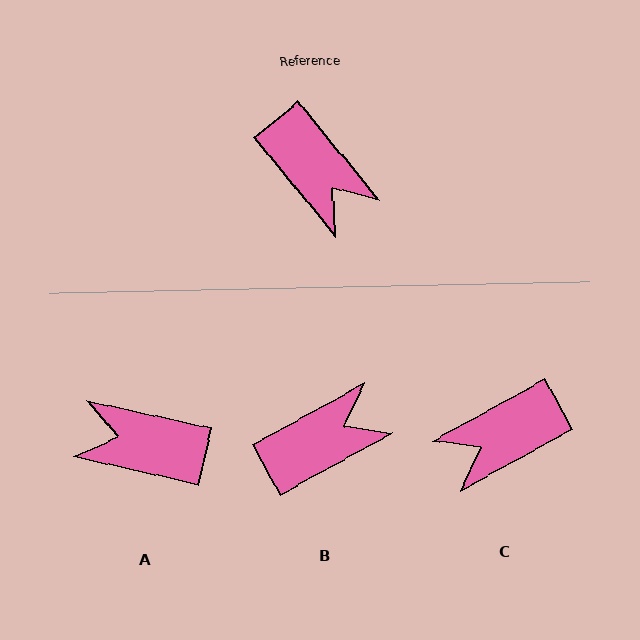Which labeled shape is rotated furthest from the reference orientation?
A, about 142 degrees away.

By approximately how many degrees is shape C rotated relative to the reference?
Approximately 100 degrees clockwise.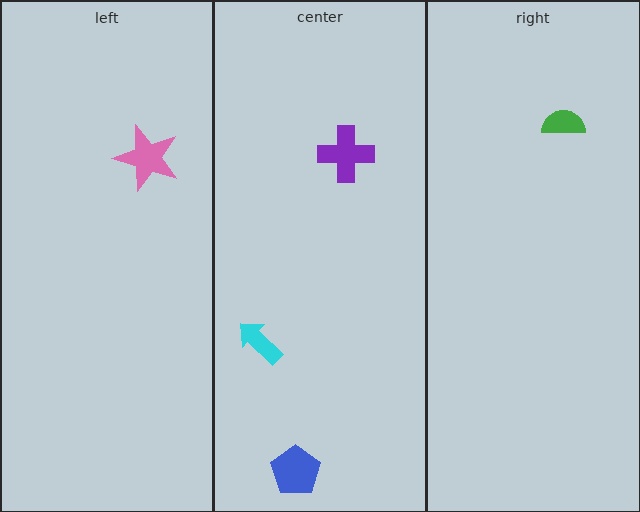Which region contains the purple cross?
The center region.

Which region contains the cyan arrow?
The center region.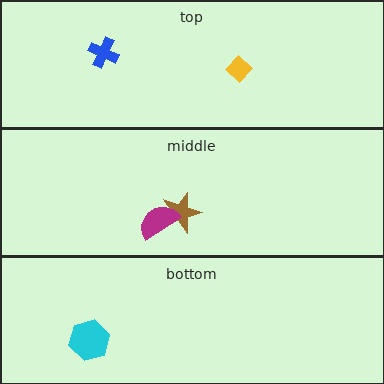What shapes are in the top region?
The yellow diamond, the blue cross.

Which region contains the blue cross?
The top region.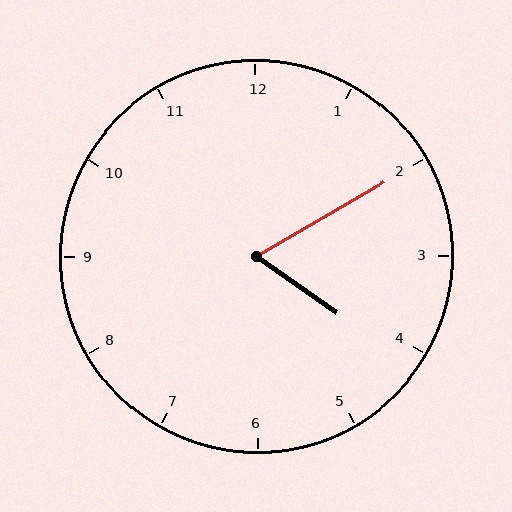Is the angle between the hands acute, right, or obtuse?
It is acute.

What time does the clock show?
4:10.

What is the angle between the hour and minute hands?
Approximately 65 degrees.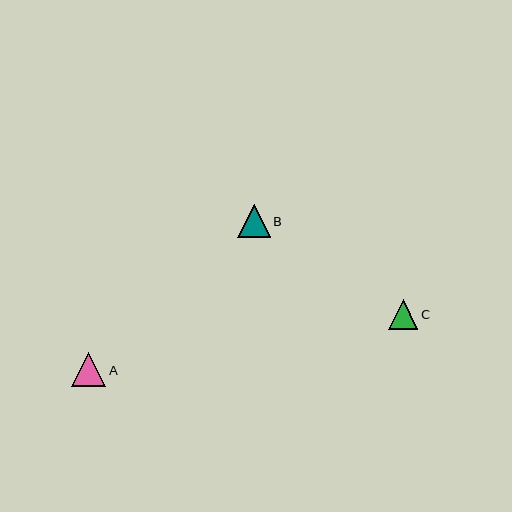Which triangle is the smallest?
Triangle C is the smallest with a size of approximately 29 pixels.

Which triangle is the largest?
Triangle A is the largest with a size of approximately 35 pixels.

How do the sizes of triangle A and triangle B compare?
Triangle A and triangle B are approximately the same size.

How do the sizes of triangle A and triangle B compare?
Triangle A and triangle B are approximately the same size.